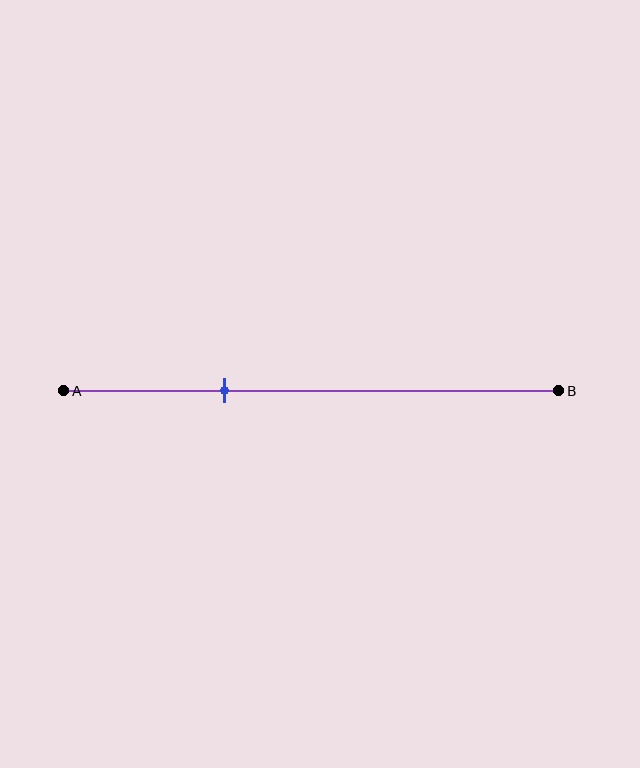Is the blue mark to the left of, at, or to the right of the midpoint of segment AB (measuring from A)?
The blue mark is to the left of the midpoint of segment AB.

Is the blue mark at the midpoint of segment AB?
No, the mark is at about 35% from A, not at the 50% midpoint.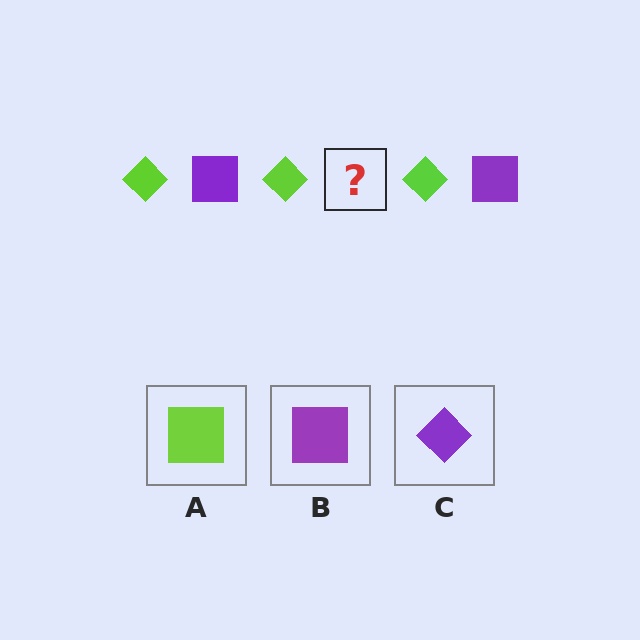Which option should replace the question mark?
Option B.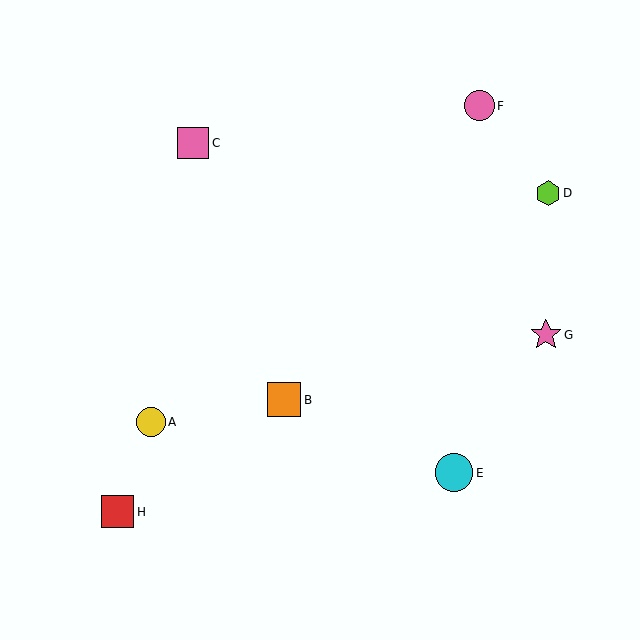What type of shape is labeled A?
Shape A is a yellow circle.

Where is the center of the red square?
The center of the red square is at (117, 512).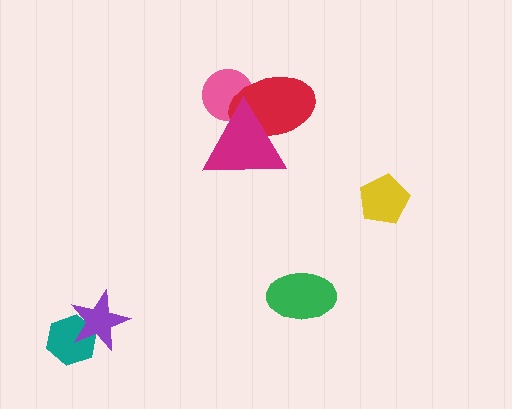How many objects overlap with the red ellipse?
2 objects overlap with the red ellipse.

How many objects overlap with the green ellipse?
0 objects overlap with the green ellipse.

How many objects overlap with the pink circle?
2 objects overlap with the pink circle.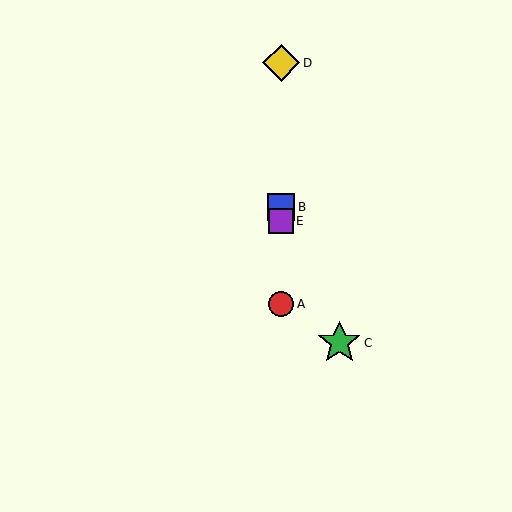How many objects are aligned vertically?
4 objects (A, B, D, E) are aligned vertically.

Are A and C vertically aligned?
No, A is at x≈281 and C is at x≈339.